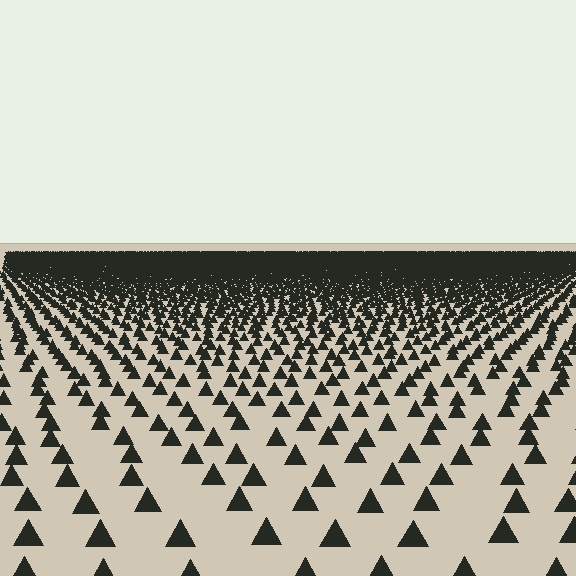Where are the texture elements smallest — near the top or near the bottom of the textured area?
Near the top.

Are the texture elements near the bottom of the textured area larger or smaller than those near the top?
Larger. Near the bottom, elements are closer to the viewer and appear at a bigger on-screen size.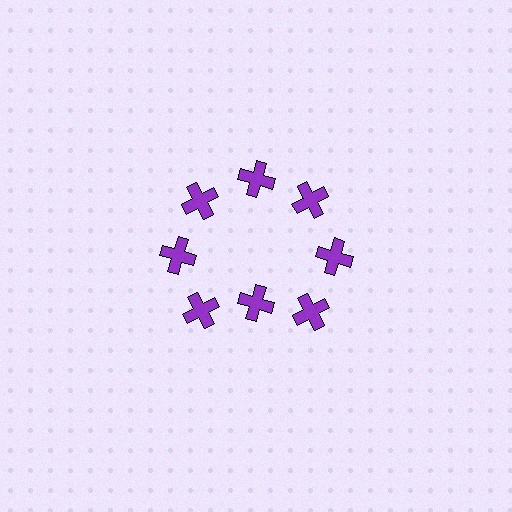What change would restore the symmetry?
The symmetry would be restored by moving it outward, back onto the ring so that all 8 crosses sit at equal angles and equal distance from the center.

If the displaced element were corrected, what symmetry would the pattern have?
It would have 8-fold rotational symmetry — the pattern would map onto itself every 45 degrees.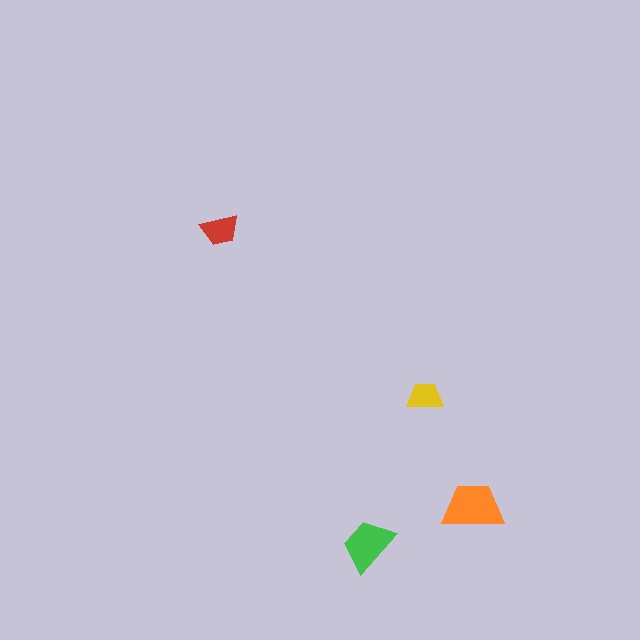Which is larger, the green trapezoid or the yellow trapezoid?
The green one.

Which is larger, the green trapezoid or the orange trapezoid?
The orange one.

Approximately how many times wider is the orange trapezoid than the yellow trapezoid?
About 1.5 times wider.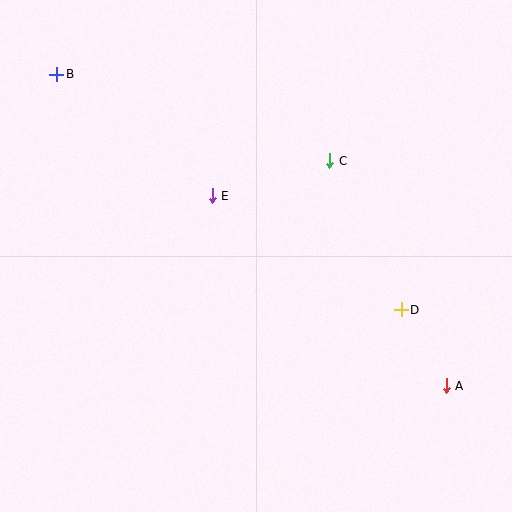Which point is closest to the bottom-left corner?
Point E is closest to the bottom-left corner.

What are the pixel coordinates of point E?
Point E is at (212, 196).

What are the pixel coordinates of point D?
Point D is at (401, 310).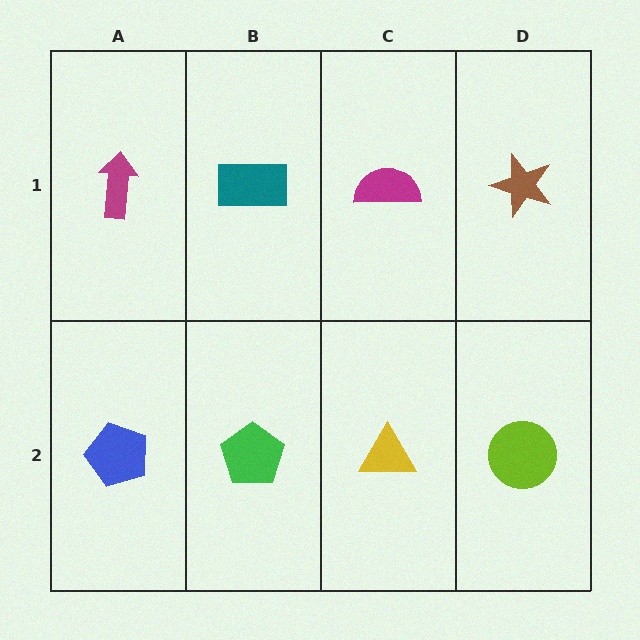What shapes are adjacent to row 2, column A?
A magenta arrow (row 1, column A), a green pentagon (row 2, column B).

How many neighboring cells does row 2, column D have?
2.